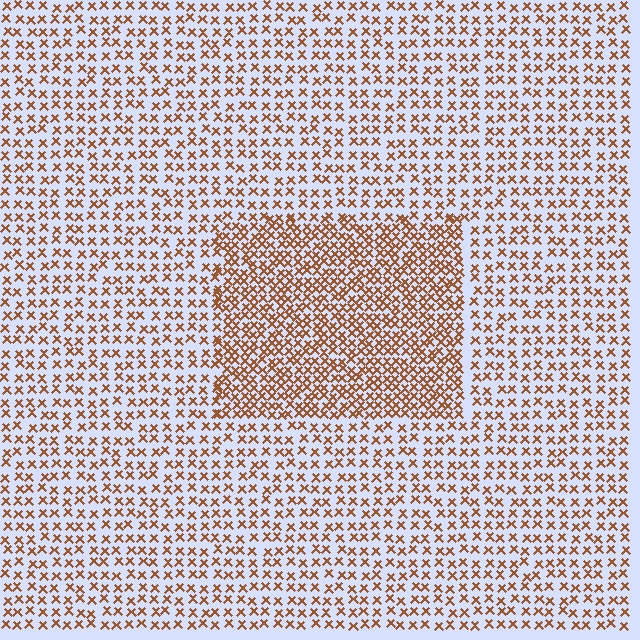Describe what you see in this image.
The image contains small brown elements arranged at two different densities. A rectangle-shaped region is visible where the elements are more densely packed than the surrounding area.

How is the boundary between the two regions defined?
The boundary is defined by a change in element density (approximately 1.9x ratio). All elements are the same color, size, and shape.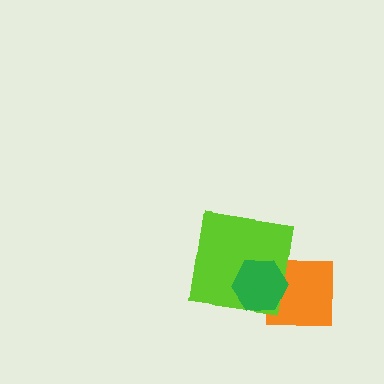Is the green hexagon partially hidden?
No, no other shape covers it.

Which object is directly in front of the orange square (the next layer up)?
The lime square is directly in front of the orange square.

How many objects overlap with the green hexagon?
2 objects overlap with the green hexagon.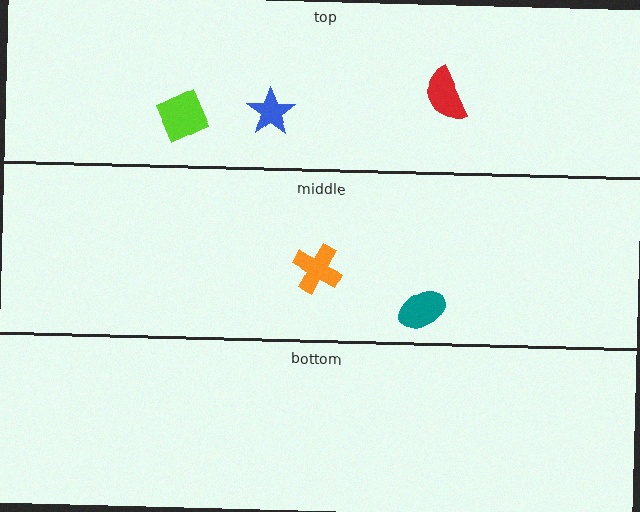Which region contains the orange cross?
The middle region.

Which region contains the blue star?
The top region.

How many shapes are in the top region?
3.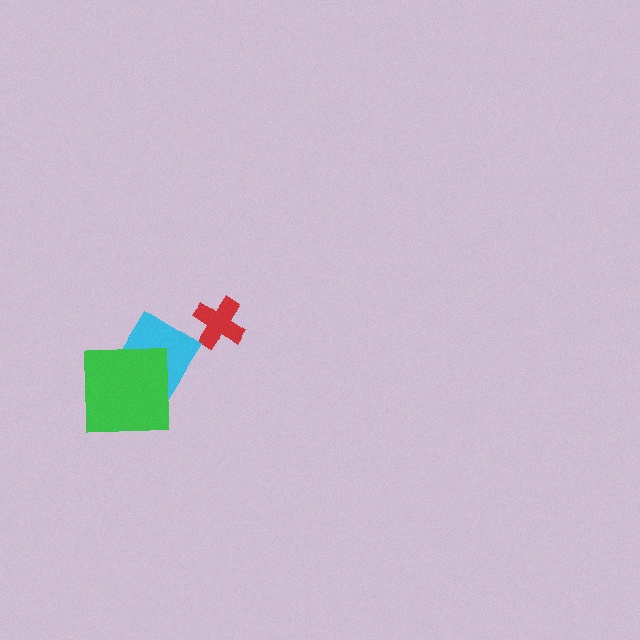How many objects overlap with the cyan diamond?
1 object overlaps with the cyan diamond.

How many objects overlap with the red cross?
0 objects overlap with the red cross.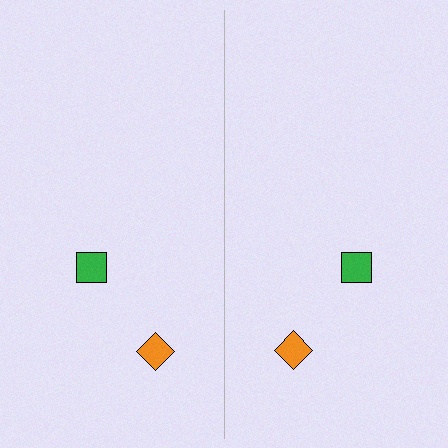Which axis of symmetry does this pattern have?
The pattern has a vertical axis of symmetry running through the center of the image.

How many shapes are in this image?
There are 4 shapes in this image.